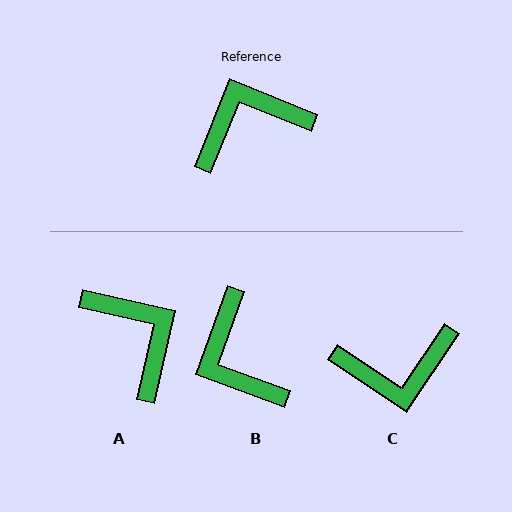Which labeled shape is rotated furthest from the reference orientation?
C, about 168 degrees away.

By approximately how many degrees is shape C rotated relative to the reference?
Approximately 168 degrees counter-clockwise.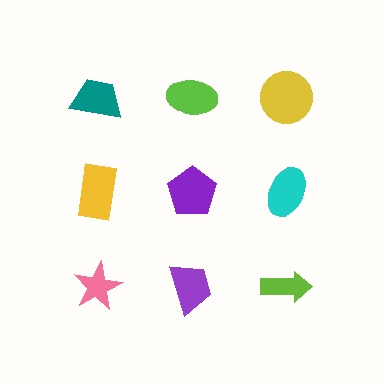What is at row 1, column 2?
A lime ellipse.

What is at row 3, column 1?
A pink star.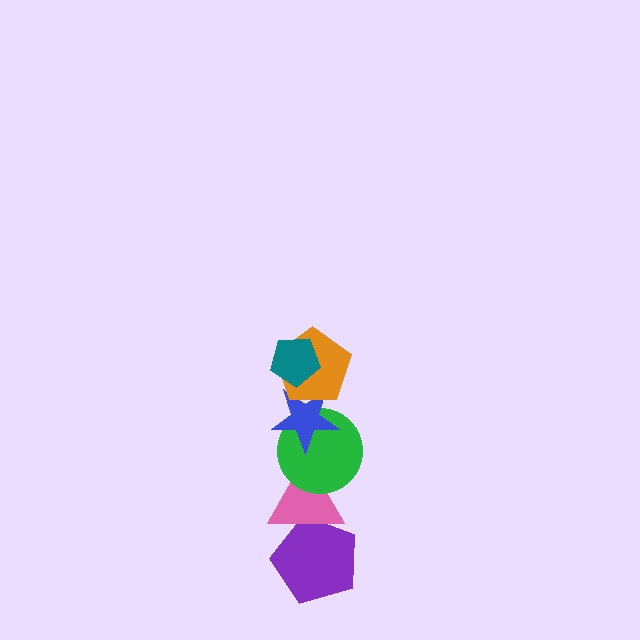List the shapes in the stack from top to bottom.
From top to bottom: the teal pentagon, the orange pentagon, the blue star, the green circle, the pink triangle, the purple pentagon.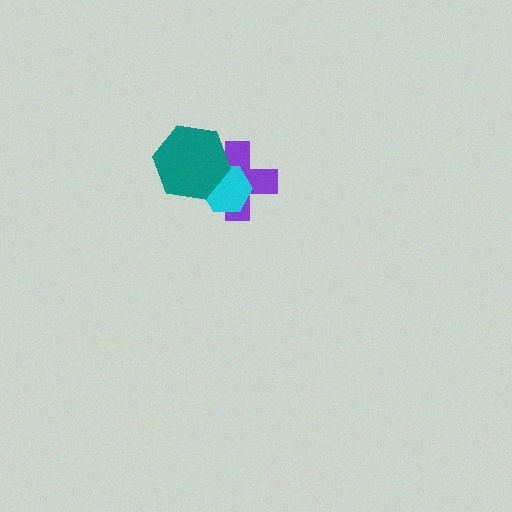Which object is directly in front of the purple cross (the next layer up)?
The cyan hexagon is directly in front of the purple cross.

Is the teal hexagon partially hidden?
No, no other shape covers it.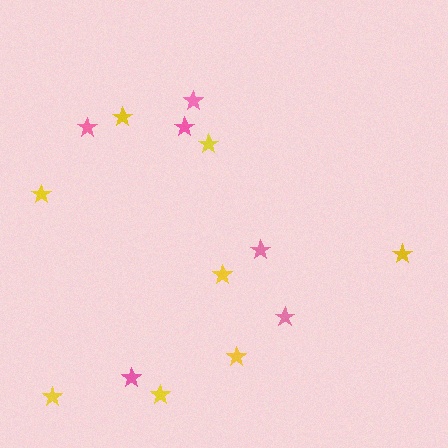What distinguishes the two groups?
There are 2 groups: one group of yellow stars (8) and one group of pink stars (6).